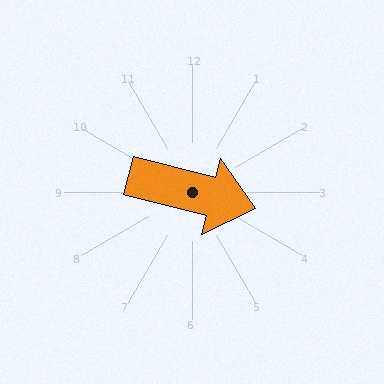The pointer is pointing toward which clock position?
Roughly 3 o'clock.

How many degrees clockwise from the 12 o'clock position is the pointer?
Approximately 105 degrees.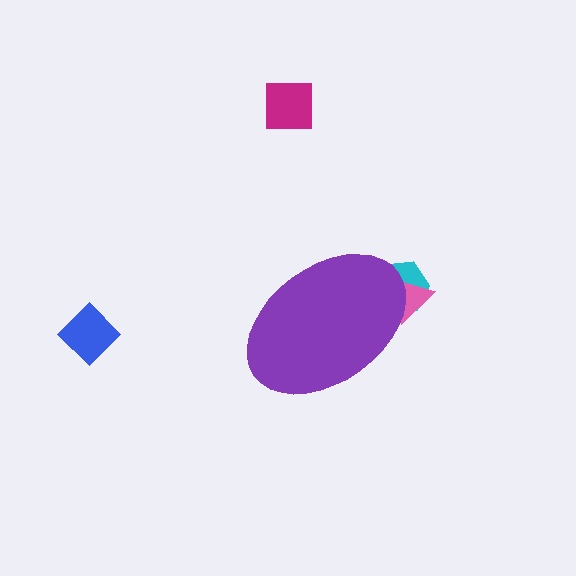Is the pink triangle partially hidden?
Yes, the pink triangle is partially hidden behind the purple ellipse.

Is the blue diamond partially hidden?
No, the blue diamond is fully visible.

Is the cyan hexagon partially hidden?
Yes, the cyan hexagon is partially hidden behind the purple ellipse.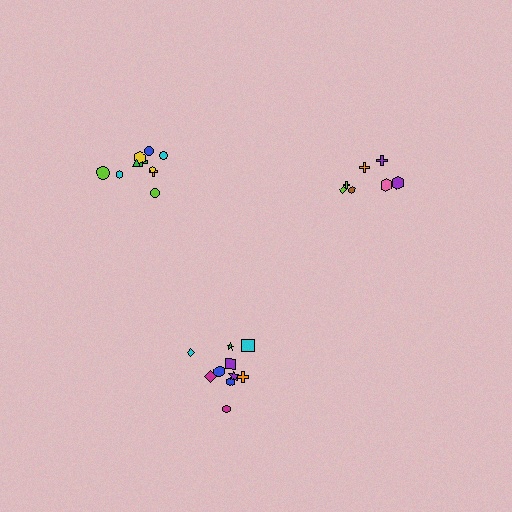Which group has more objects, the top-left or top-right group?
The top-left group.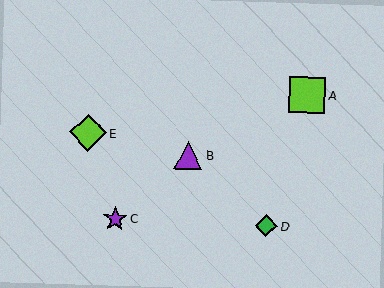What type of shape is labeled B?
Shape B is a purple triangle.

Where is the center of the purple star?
The center of the purple star is at (115, 219).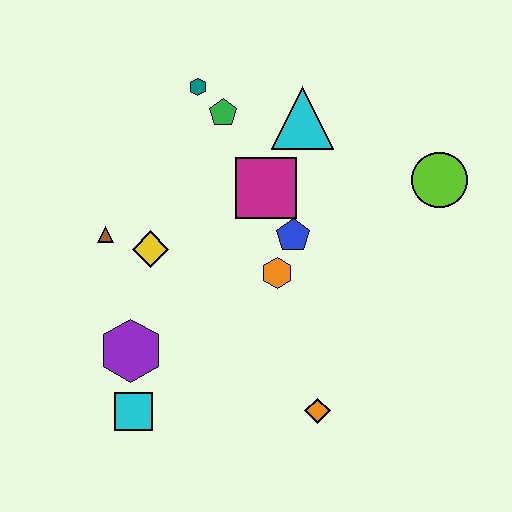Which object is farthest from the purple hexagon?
The lime circle is farthest from the purple hexagon.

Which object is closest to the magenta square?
The blue pentagon is closest to the magenta square.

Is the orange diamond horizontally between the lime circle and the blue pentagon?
Yes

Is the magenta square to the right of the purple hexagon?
Yes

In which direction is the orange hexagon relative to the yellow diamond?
The orange hexagon is to the right of the yellow diamond.